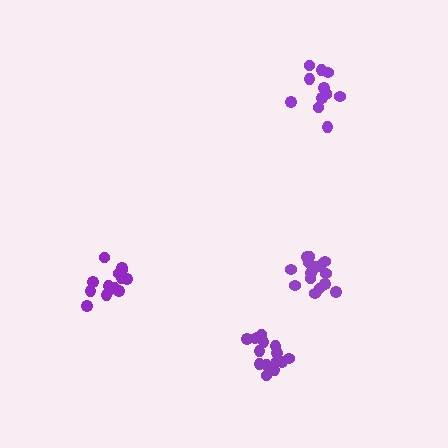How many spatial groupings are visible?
There are 4 spatial groupings.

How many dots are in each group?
Group 1: 12 dots, Group 2: 16 dots, Group 3: 14 dots, Group 4: 15 dots (57 total).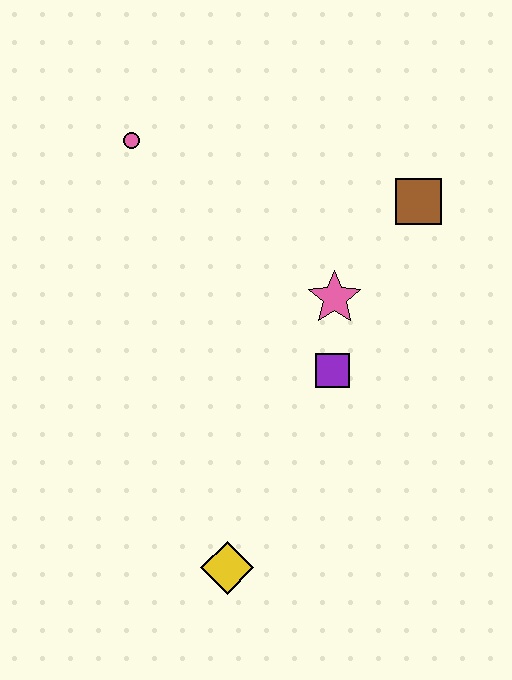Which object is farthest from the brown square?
The yellow diamond is farthest from the brown square.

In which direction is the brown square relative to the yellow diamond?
The brown square is above the yellow diamond.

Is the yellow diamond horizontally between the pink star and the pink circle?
Yes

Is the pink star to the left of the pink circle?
No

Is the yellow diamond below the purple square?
Yes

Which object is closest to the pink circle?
The pink star is closest to the pink circle.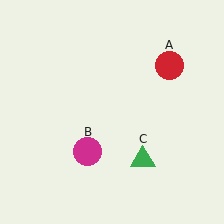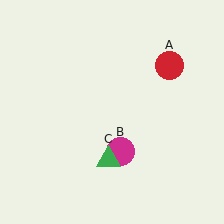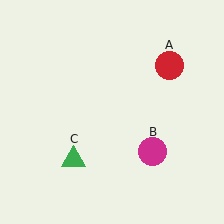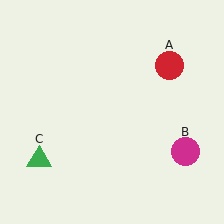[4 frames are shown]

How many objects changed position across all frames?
2 objects changed position: magenta circle (object B), green triangle (object C).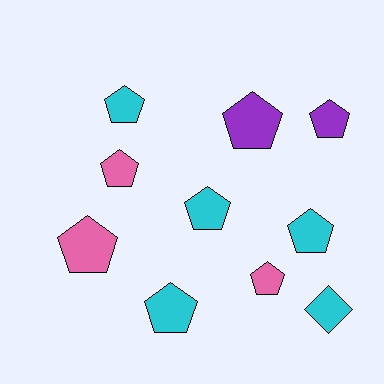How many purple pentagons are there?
There are 2 purple pentagons.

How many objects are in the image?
There are 10 objects.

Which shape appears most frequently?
Pentagon, with 9 objects.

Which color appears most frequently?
Cyan, with 5 objects.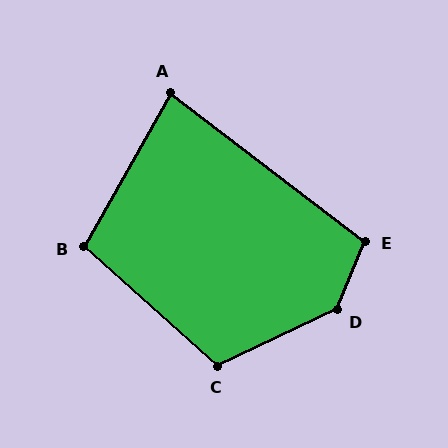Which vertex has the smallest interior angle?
A, at approximately 82 degrees.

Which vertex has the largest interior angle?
D, at approximately 137 degrees.